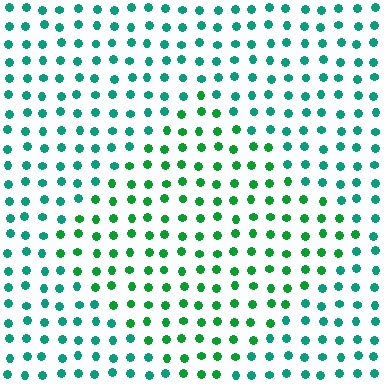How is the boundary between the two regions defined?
The boundary is defined purely by a slight shift in hue (about 32 degrees). Spacing, size, and orientation are identical on both sides.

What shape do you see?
I see a diamond.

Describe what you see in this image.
The image is filled with small teal elements in a uniform arrangement. A diamond-shaped region is visible where the elements are tinted to a slightly different hue, forming a subtle color boundary.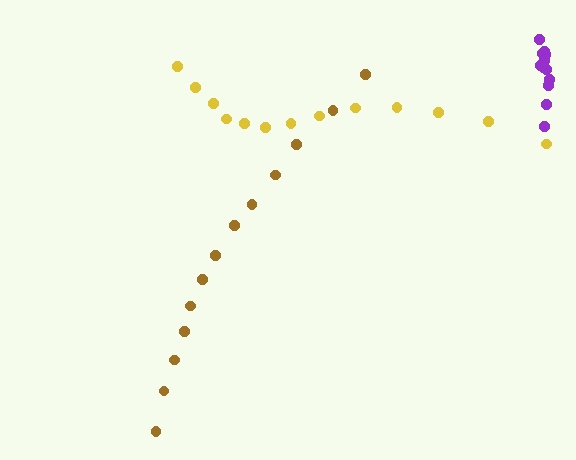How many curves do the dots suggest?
There are 3 distinct paths.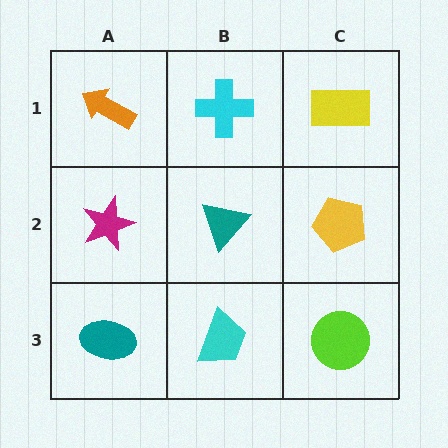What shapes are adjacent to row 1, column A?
A magenta star (row 2, column A), a cyan cross (row 1, column B).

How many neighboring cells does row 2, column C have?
3.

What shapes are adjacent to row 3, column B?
A teal triangle (row 2, column B), a teal ellipse (row 3, column A), a lime circle (row 3, column C).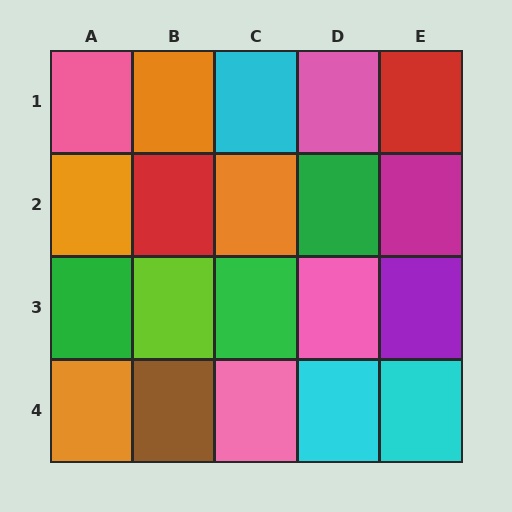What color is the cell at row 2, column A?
Orange.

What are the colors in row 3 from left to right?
Green, lime, green, pink, purple.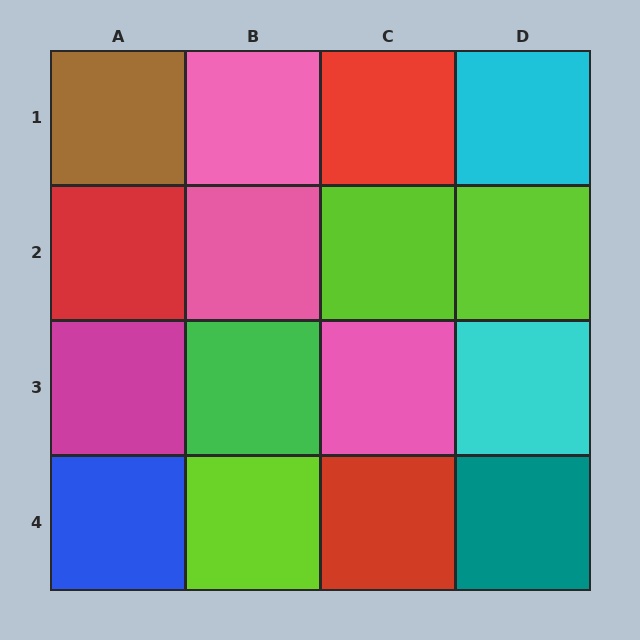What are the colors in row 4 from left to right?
Blue, lime, red, teal.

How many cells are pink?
3 cells are pink.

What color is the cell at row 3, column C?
Pink.